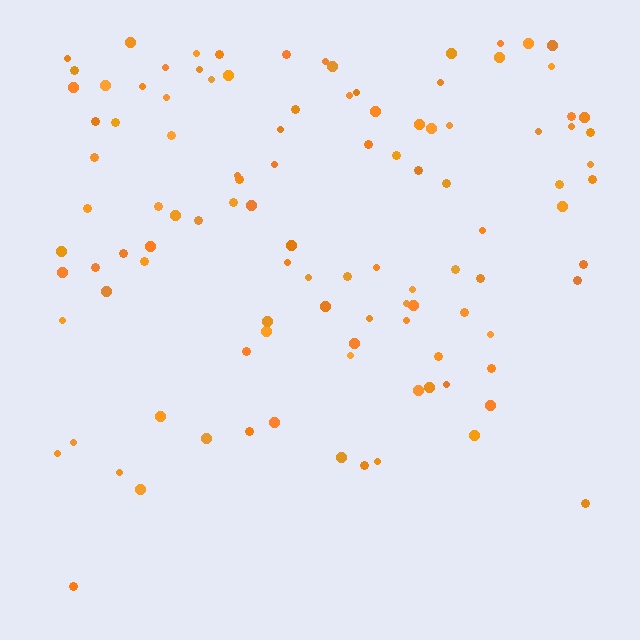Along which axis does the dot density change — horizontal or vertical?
Vertical.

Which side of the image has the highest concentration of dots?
The top.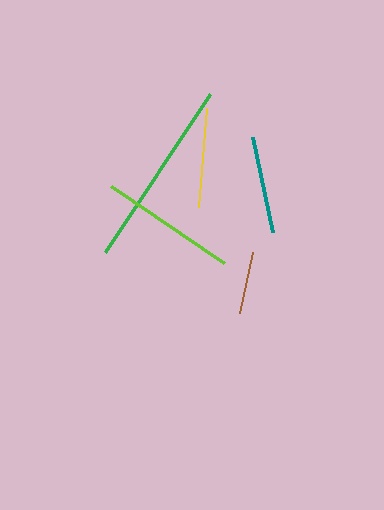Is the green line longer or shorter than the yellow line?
The green line is longer than the yellow line.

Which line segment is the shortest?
The brown line is the shortest at approximately 63 pixels.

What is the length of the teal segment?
The teal segment is approximately 97 pixels long.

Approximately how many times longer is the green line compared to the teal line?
The green line is approximately 1.9 times the length of the teal line.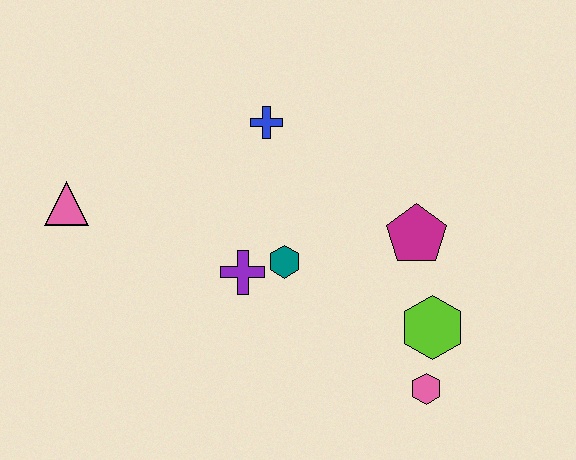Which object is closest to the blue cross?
The teal hexagon is closest to the blue cross.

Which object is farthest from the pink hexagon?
The pink triangle is farthest from the pink hexagon.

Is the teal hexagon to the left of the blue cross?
No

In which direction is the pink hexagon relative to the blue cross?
The pink hexagon is below the blue cross.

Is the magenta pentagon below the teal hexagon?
No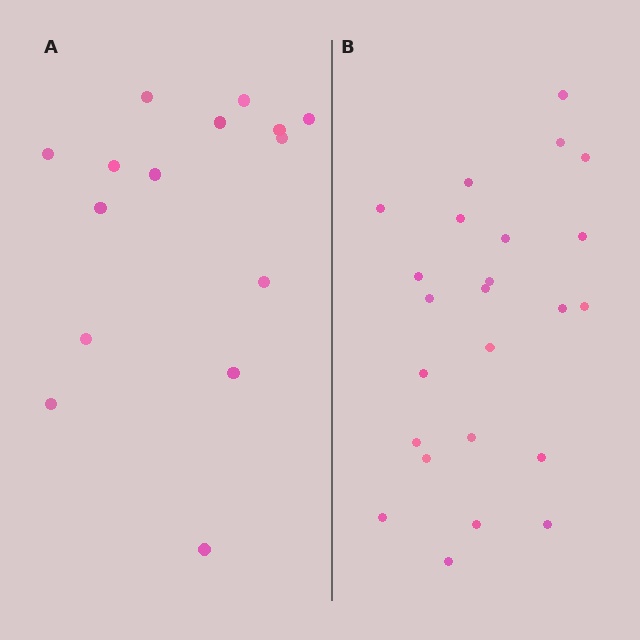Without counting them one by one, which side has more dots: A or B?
Region B (the right region) has more dots.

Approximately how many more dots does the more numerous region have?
Region B has roughly 8 or so more dots than region A.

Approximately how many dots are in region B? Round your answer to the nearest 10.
About 20 dots. (The exact count is 24, which rounds to 20.)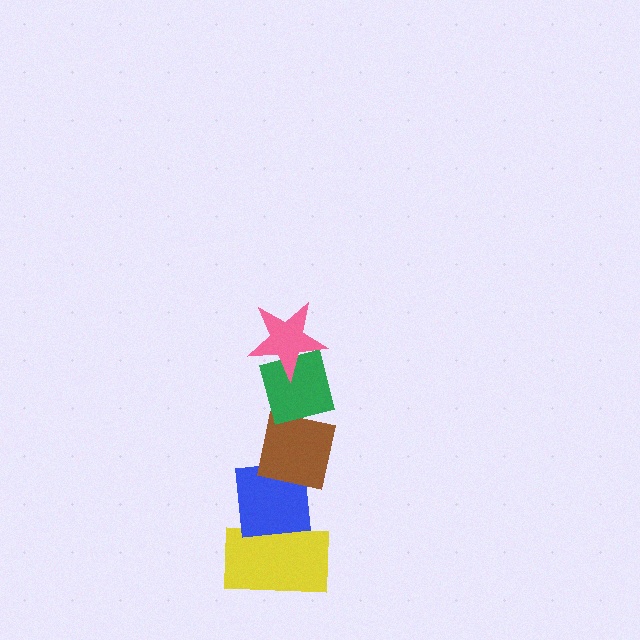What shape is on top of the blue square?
The brown square is on top of the blue square.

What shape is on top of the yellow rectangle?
The blue square is on top of the yellow rectangle.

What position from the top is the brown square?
The brown square is 3rd from the top.